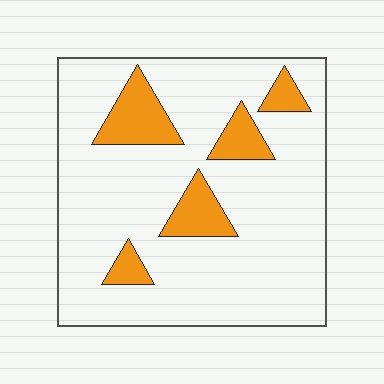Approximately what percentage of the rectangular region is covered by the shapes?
Approximately 15%.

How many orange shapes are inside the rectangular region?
5.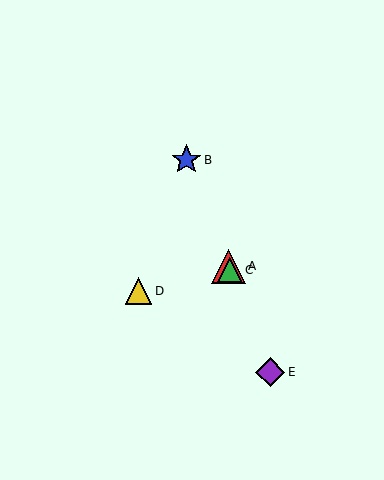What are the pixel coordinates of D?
Object D is at (139, 291).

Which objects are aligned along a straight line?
Objects A, B, C, E are aligned along a straight line.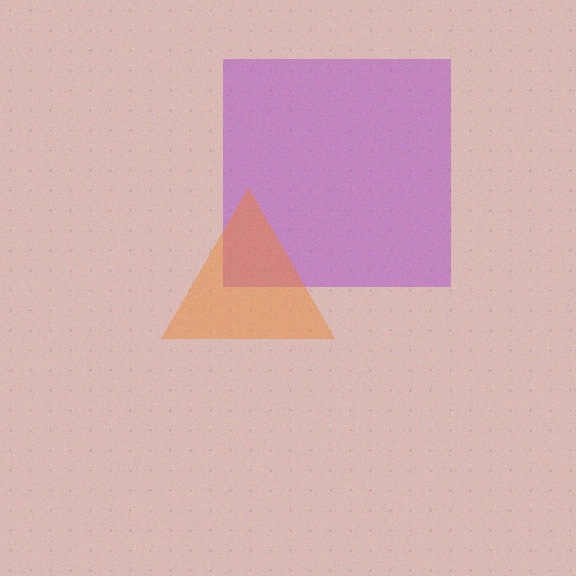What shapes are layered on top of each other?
The layered shapes are: a purple square, an orange triangle.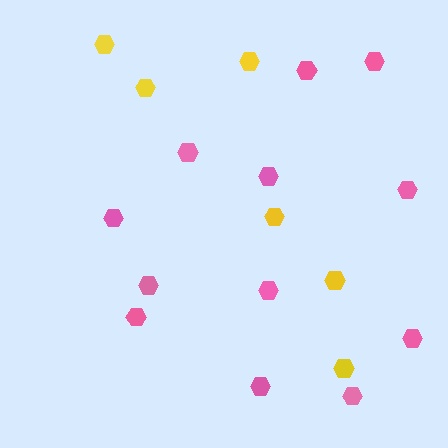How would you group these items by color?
There are 2 groups: one group of yellow hexagons (6) and one group of pink hexagons (12).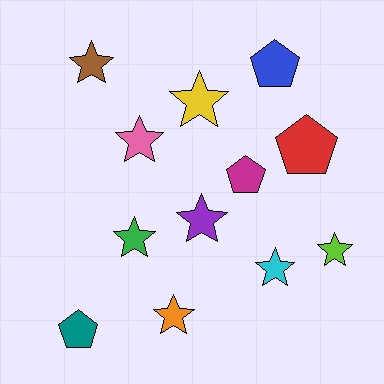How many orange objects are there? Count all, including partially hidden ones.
There is 1 orange object.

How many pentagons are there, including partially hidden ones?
There are 4 pentagons.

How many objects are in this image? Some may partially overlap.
There are 12 objects.